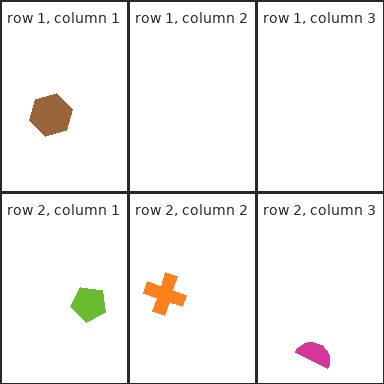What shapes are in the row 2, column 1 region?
The lime pentagon.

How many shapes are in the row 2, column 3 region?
1.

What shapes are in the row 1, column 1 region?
The brown hexagon.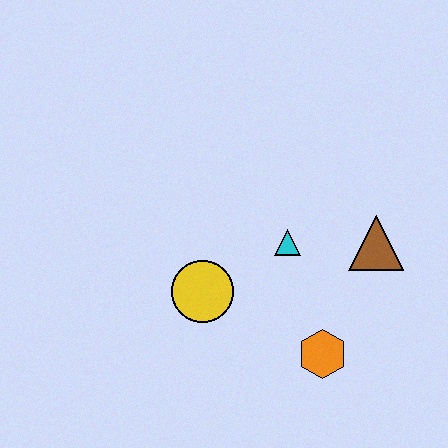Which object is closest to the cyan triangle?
The brown triangle is closest to the cyan triangle.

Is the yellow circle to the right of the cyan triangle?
No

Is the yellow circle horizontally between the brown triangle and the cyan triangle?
No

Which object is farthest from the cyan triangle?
The orange hexagon is farthest from the cyan triangle.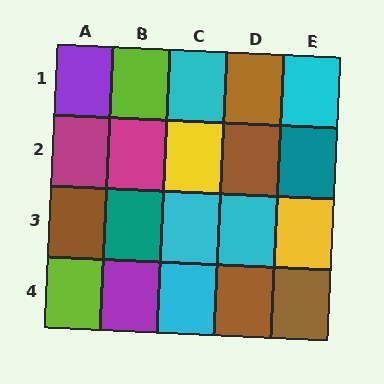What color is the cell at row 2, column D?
Brown.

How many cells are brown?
5 cells are brown.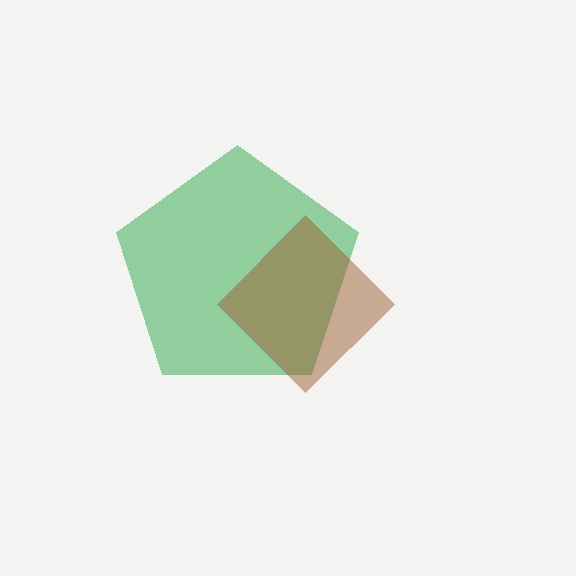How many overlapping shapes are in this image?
There are 2 overlapping shapes in the image.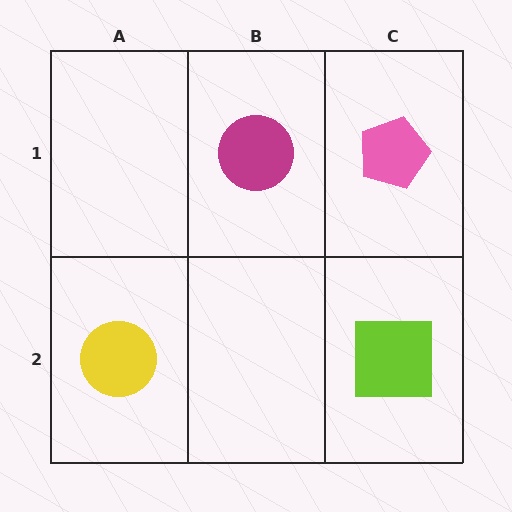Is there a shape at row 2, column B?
No, that cell is empty.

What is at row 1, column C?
A pink pentagon.